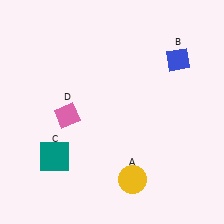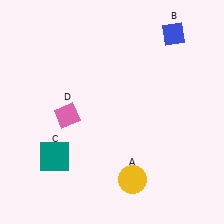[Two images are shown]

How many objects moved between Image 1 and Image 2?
1 object moved between the two images.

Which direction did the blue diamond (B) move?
The blue diamond (B) moved up.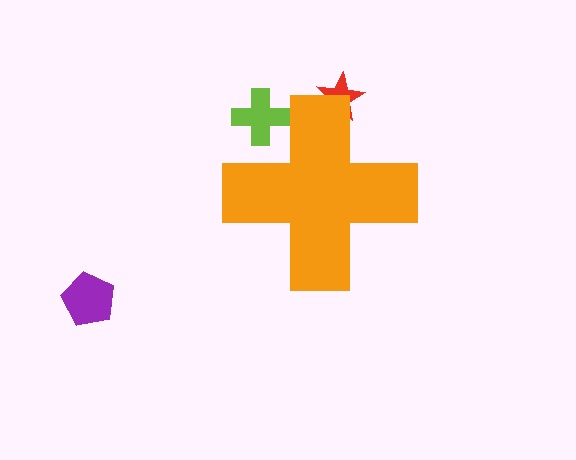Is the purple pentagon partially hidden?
No, the purple pentagon is fully visible.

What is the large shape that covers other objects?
An orange cross.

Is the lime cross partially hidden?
Yes, the lime cross is partially hidden behind the orange cross.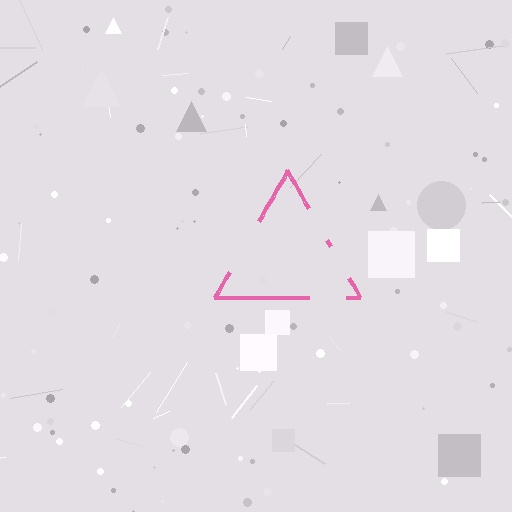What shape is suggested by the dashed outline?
The dashed outline suggests a triangle.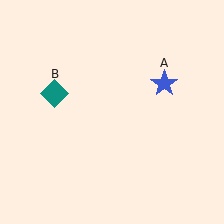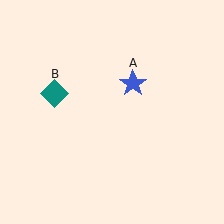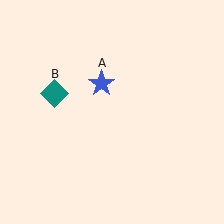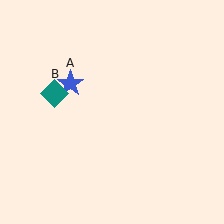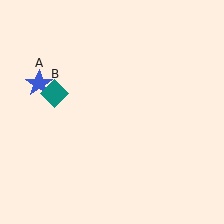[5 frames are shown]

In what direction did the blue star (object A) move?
The blue star (object A) moved left.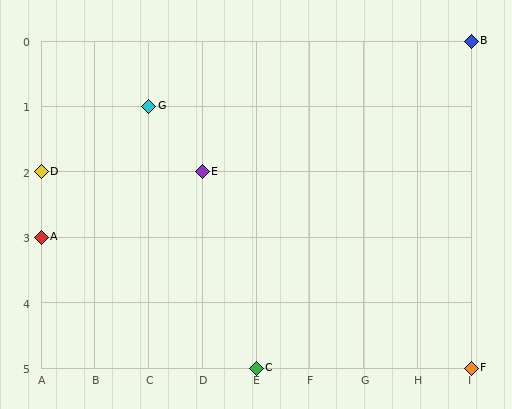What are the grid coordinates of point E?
Point E is at grid coordinates (D, 2).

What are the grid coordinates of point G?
Point G is at grid coordinates (C, 1).